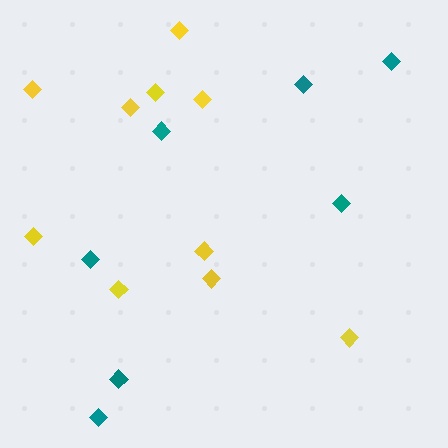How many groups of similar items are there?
There are 2 groups: one group of teal diamonds (7) and one group of yellow diamonds (10).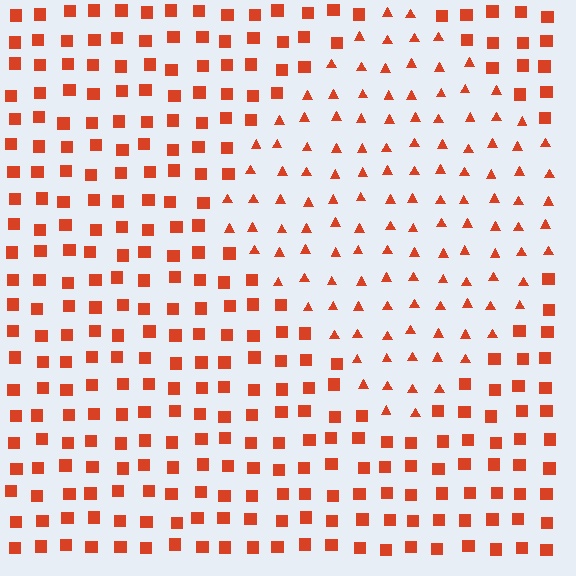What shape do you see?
I see a diamond.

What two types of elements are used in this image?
The image uses triangles inside the diamond region and squares outside it.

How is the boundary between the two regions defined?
The boundary is defined by a change in element shape: triangles inside vs. squares outside. All elements share the same color and spacing.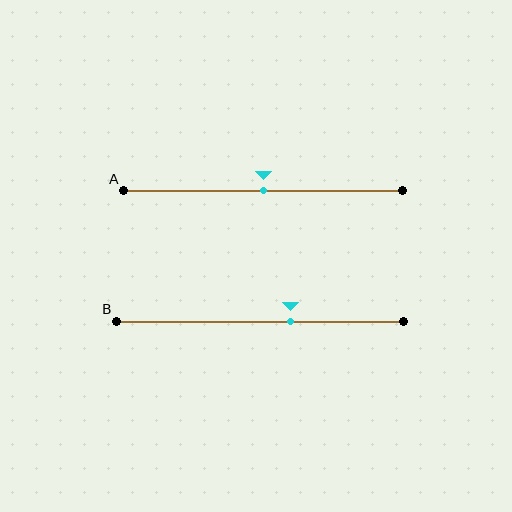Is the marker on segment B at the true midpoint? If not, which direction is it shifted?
No, the marker on segment B is shifted to the right by about 11% of the segment length.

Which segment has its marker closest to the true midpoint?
Segment A has its marker closest to the true midpoint.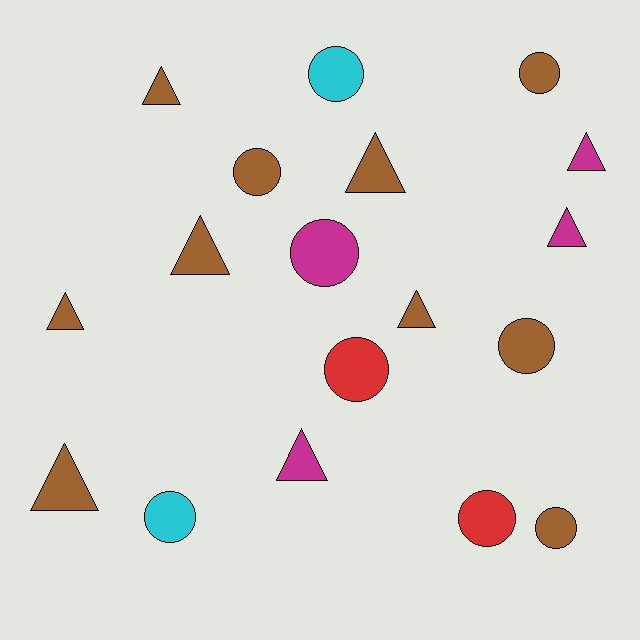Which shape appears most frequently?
Triangle, with 9 objects.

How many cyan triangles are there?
There are no cyan triangles.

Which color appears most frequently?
Brown, with 10 objects.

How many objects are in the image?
There are 18 objects.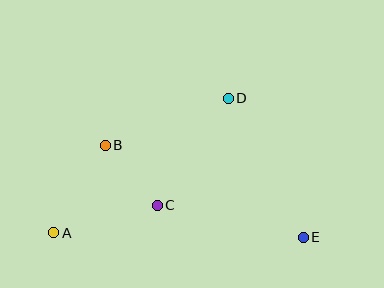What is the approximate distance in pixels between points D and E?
The distance between D and E is approximately 158 pixels.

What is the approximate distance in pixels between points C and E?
The distance between C and E is approximately 149 pixels.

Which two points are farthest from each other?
Points A and E are farthest from each other.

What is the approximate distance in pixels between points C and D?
The distance between C and D is approximately 128 pixels.